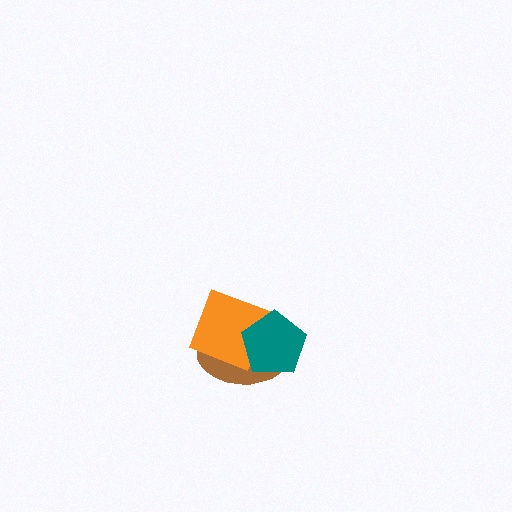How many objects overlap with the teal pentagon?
2 objects overlap with the teal pentagon.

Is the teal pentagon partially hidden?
No, no other shape covers it.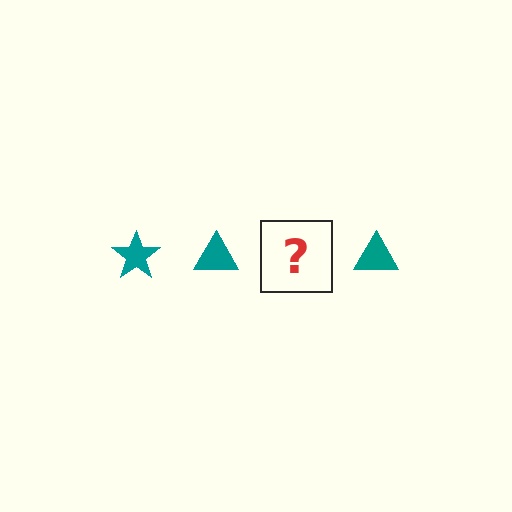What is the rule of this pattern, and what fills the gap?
The rule is that the pattern cycles through star, triangle shapes in teal. The gap should be filled with a teal star.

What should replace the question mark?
The question mark should be replaced with a teal star.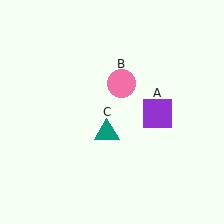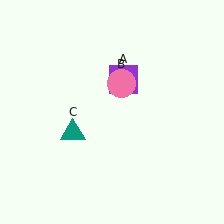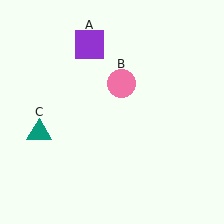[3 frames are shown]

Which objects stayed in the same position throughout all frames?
Pink circle (object B) remained stationary.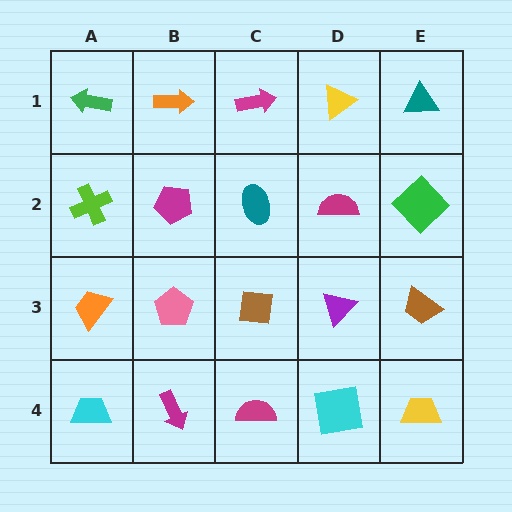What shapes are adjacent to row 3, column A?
A lime cross (row 2, column A), a cyan trapezoid (row 4, column A), a pink pentagon (row 3, column B).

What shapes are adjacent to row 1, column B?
A magenta pentagon (row 2, column B), a green arrow (row 1, column A), a magenta arrow (row 1, column C).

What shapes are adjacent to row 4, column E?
A brown trapezoid (row 3, column E), a cyan square (row 4, column D).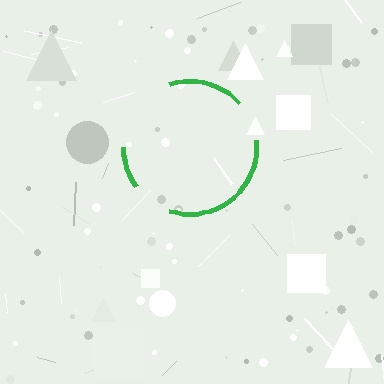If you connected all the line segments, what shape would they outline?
They would outline a circle.